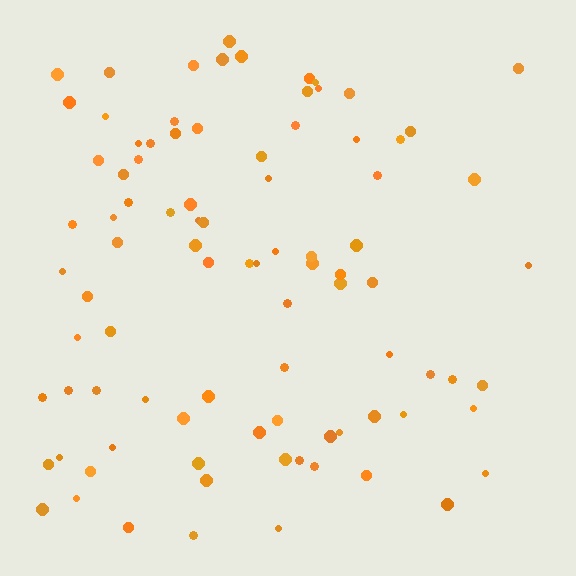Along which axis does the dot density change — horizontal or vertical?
Horizontal.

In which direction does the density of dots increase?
From right to left, with the left side densest.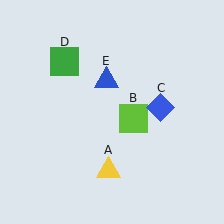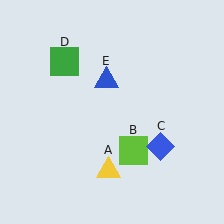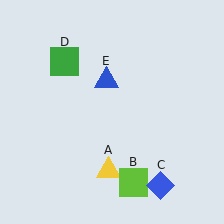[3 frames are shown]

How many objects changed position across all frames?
2 objects changed position: lime square (object B), blue diamond (object C).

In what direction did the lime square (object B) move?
The lime square (object B) moved down.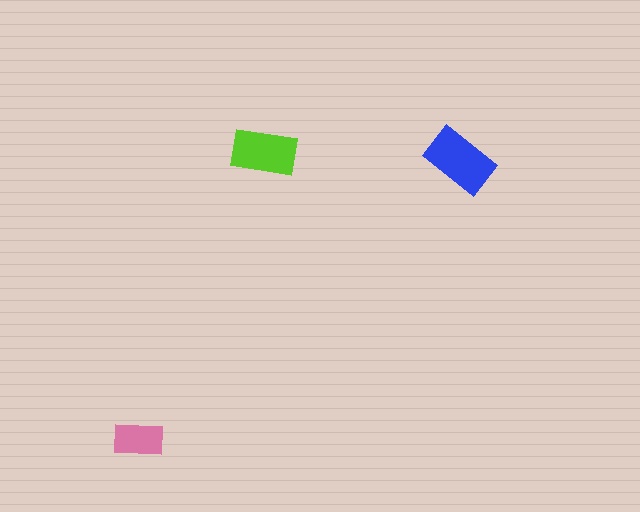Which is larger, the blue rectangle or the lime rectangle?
The blue one.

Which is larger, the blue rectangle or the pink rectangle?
The blue one.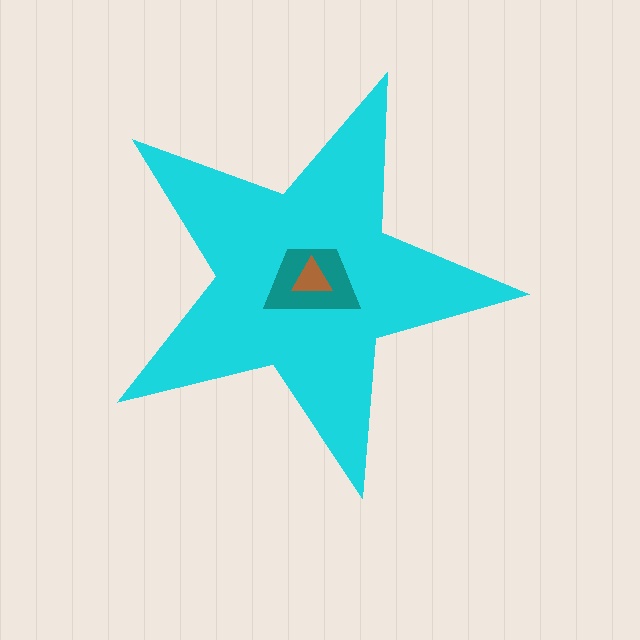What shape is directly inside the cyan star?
The teal trapezoid.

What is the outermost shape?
The cyan star.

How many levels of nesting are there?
3.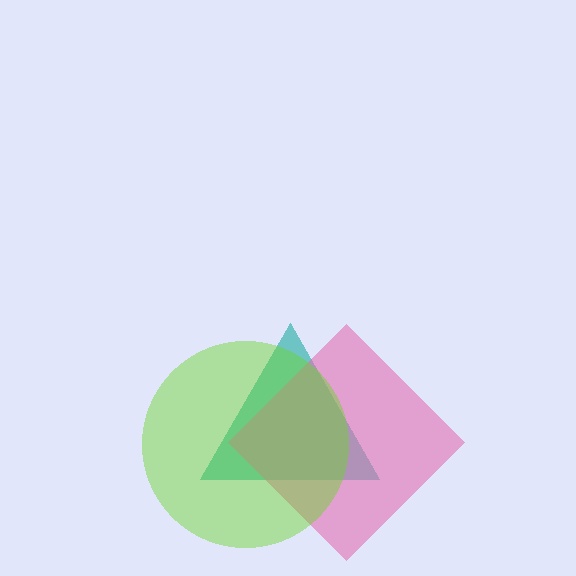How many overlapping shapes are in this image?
There are 3 overlapping shapes in the image.